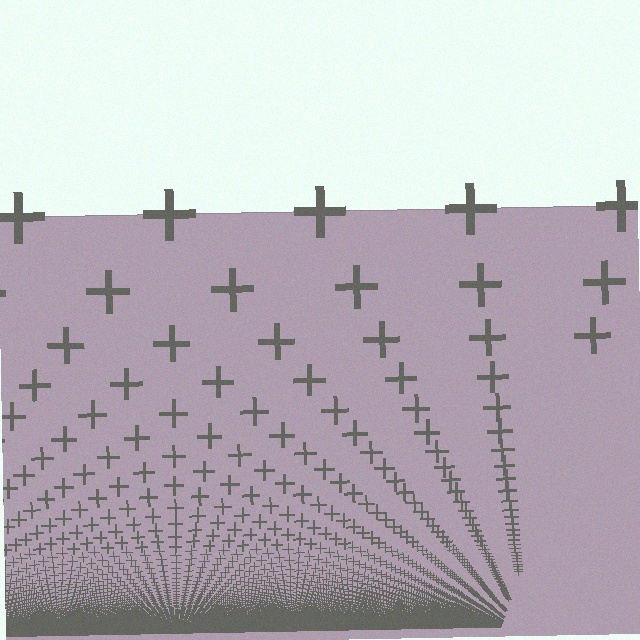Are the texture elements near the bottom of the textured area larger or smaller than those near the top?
Smaller. The gradient is inverted — elements near the bottom are smaller and denser.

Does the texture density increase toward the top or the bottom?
Density increases toward the bottom.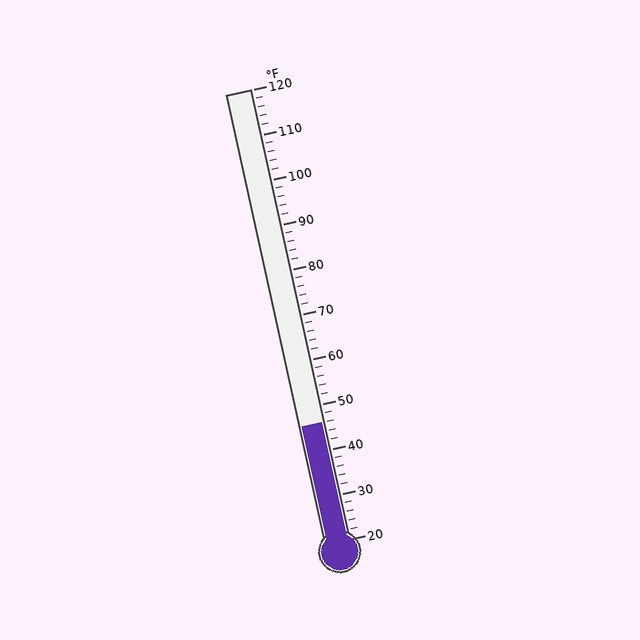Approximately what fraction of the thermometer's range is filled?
The thermometer is filled to approximately 25% of its range.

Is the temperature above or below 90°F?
The temperature is below 90°F.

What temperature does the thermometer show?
The thermometer shows approximately 46°F.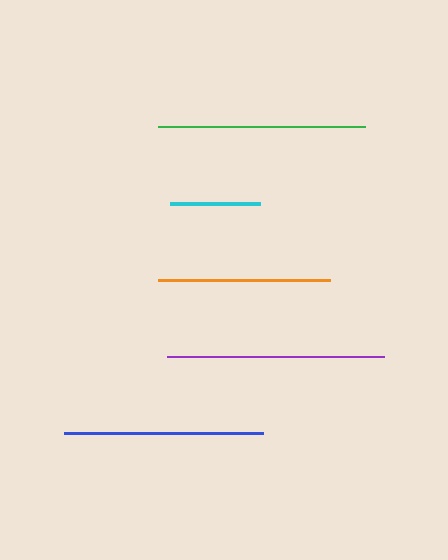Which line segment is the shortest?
The cyan line is the shortest at approximately 90 pixels.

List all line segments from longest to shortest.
From longest to shortest: purple, green, blue, orange, cyan.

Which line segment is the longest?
The purple line is the longest at approximately 217 pixels.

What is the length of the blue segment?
The blue segment is approximately 199 pixels long.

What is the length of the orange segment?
The orange segment is approximately 172 pixels long.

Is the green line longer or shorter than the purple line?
The purple line is longer than the green line.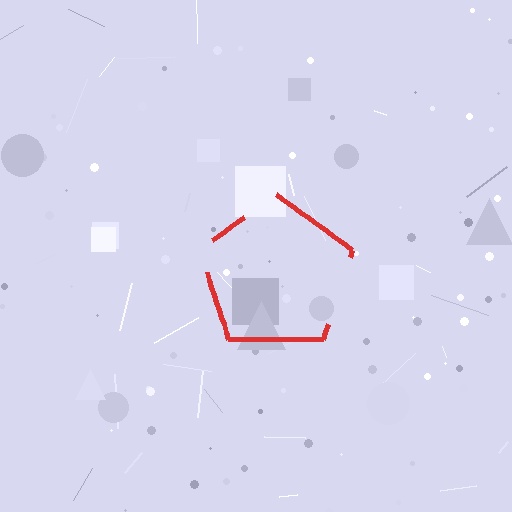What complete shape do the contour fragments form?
The contour fragments form a pentagon.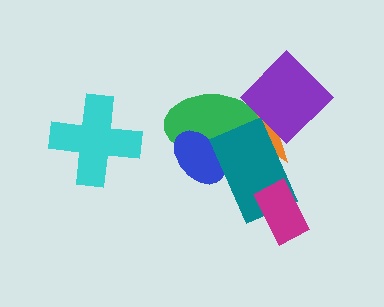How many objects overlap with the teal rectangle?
5 objects overlap with the teal rectangle.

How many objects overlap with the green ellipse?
4 objects overlap with the green ellipse.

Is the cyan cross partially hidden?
No, no other shape covers it.